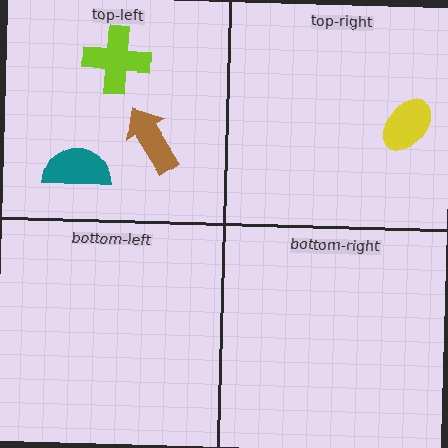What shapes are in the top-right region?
The yellow ellipse.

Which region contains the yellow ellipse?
The top-right region.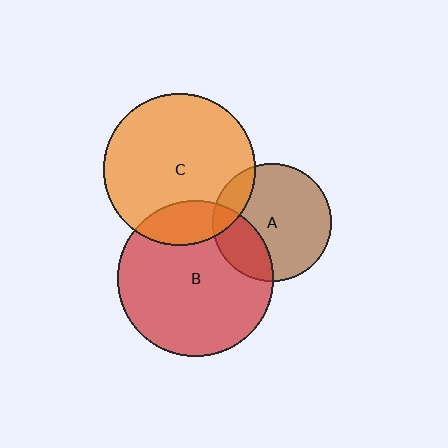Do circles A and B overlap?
Yes.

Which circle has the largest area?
Circle B (red).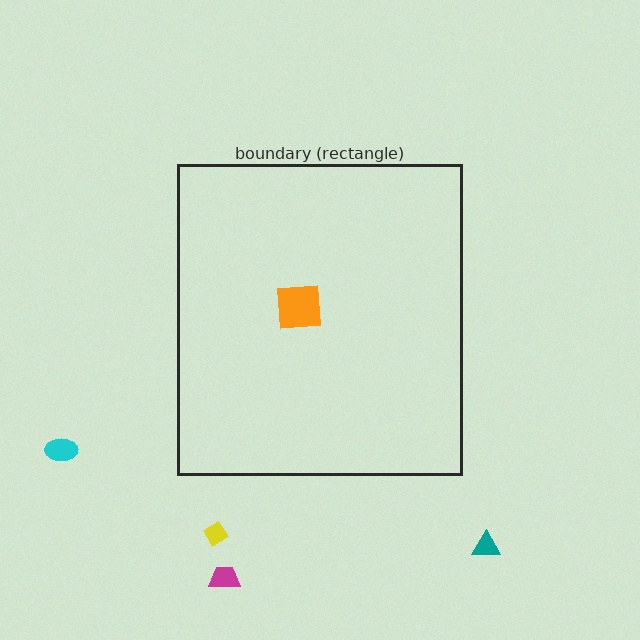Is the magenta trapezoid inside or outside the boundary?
Outside.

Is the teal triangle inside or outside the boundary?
Outside.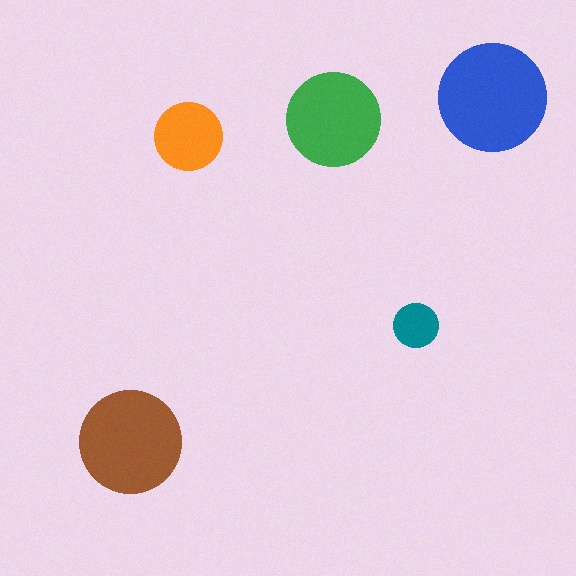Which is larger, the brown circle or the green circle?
The brown one.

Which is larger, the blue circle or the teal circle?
The blue one.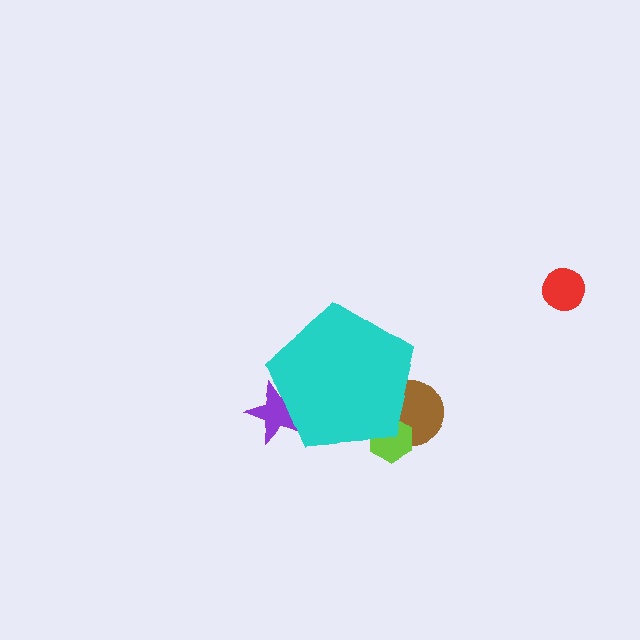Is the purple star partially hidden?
Yes, the purple star is partially hidden behind the cyan pentagon.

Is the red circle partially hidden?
No, the red circle is fully visible.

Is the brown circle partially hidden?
Yes, the brown circle is partially hidden behind the cyan pentagon.